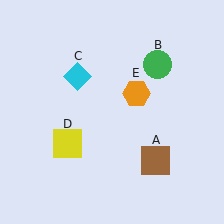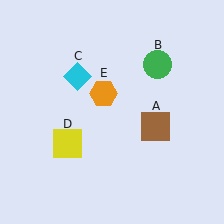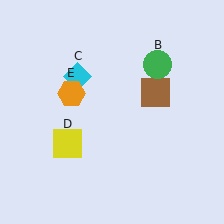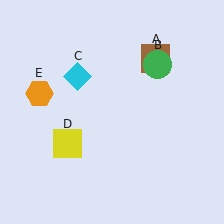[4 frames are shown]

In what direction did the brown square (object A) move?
The brown square (object A) moved up.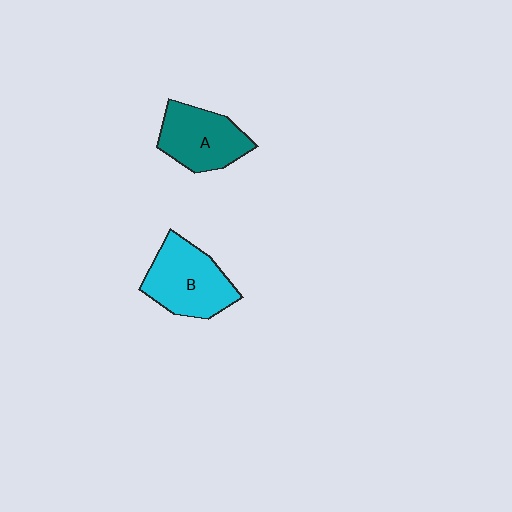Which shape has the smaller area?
Shape A (teal).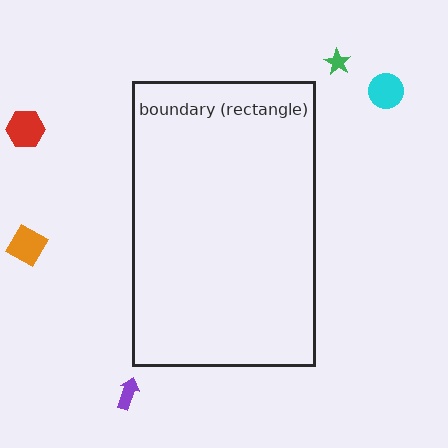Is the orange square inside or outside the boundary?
Outside.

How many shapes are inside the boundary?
0 inside, 5 outside.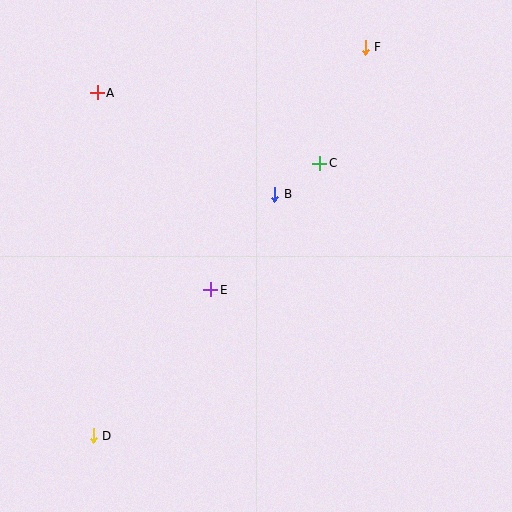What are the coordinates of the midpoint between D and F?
The midpoint between D and F is at (229, 241).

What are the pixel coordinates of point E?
Point E is at (211, 290).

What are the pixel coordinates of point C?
Point C is at (320, 163).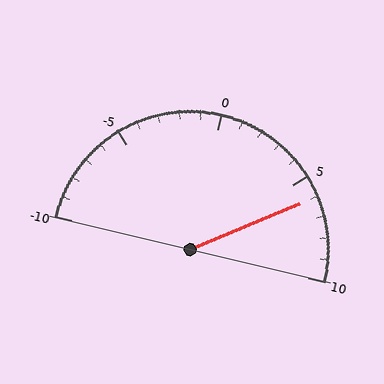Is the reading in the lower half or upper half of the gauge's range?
The reading is in the upper half of the range (-10 to 10).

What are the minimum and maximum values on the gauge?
The gauge ranges from -10 to 10.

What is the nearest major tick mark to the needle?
The nearest major tick mark is 5.